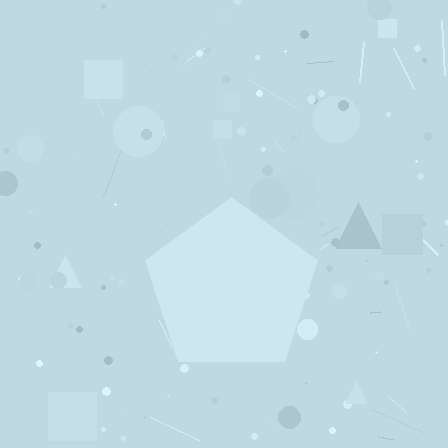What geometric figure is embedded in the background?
A pentagon is embedded in the background.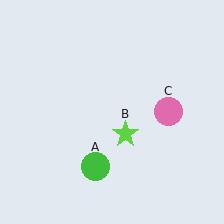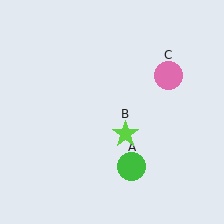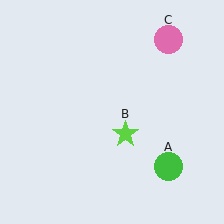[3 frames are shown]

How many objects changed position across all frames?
2 objects changed position: green circle (object A), pink circle (object C).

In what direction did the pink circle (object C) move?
The pink circle (object C) moved up.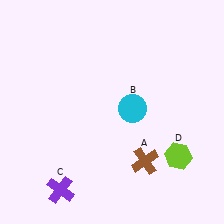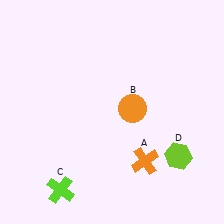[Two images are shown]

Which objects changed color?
A changed from brown to orange. B changed from cyan to orange. C changed from purple to lime.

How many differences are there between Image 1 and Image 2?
There are 3 differences between the two images.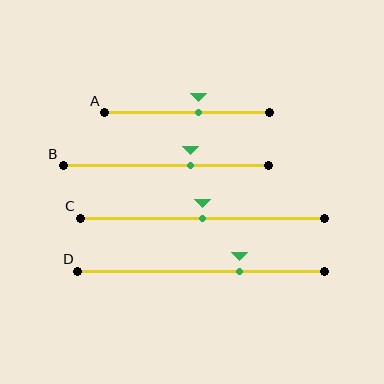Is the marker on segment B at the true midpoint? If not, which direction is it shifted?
No, the marker on segment B is shifted to the right by about 12% of the segment length.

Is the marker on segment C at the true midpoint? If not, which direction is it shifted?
Yes, the marker on segment C is at the true midpoint.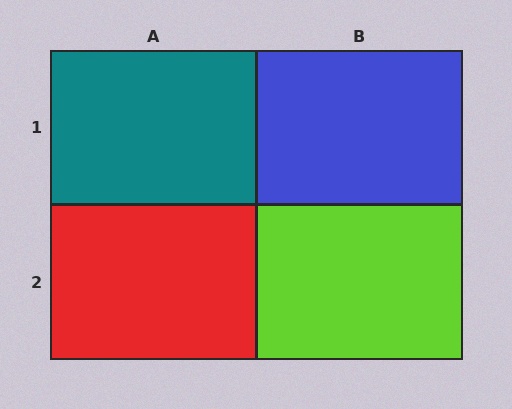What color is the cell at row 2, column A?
Red.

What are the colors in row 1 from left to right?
Teal, blue.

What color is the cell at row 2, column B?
Lime.